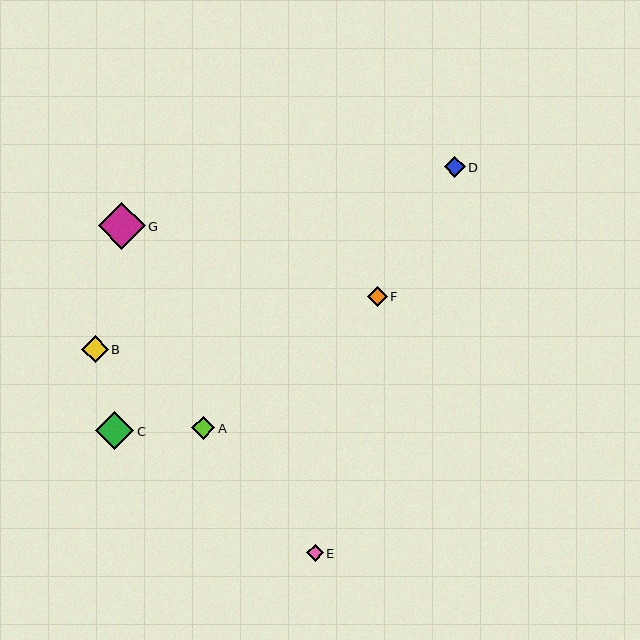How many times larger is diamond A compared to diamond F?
Diamond A is approximately 1.1 times the size of diamond F.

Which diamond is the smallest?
Diamond E is the smallest with a size of approximately 16 pixels.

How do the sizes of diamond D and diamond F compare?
Diamond D and diamond F are approximately the same size.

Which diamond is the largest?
Diamond G is the largest with a size of approximately 47 pixels.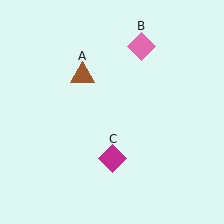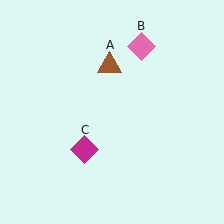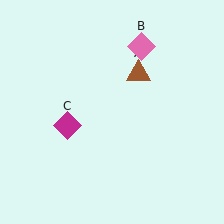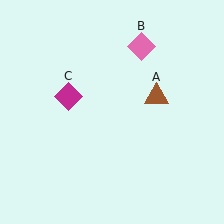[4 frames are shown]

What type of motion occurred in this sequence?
The brown triangle (object A), magenta diamond (object C) rotated clockwise around the center of the scene.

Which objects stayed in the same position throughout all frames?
Pink diamond (object B) remained stationary.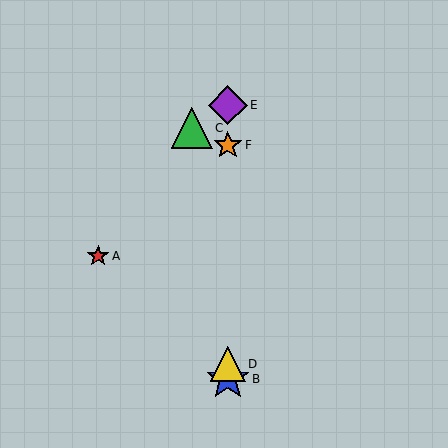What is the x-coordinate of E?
Object E is at x≈228.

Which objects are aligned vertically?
Objects B, D, E, F are aligned vertically.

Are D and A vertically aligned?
No, D is at x≈228 and A is at x≈98.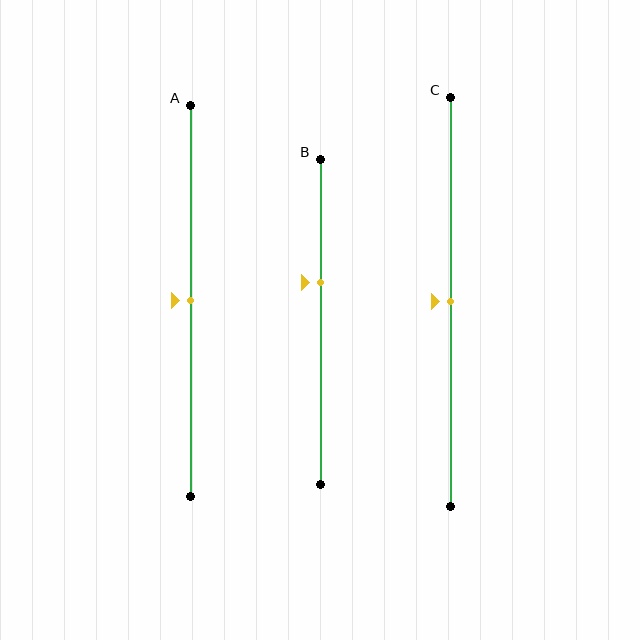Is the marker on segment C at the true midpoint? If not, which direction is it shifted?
Yes, the marker on segment C is at the true midpoint.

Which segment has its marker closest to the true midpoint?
Segment A has its marker closest to the true midpoint.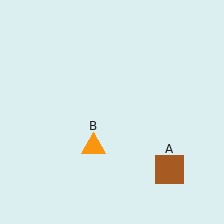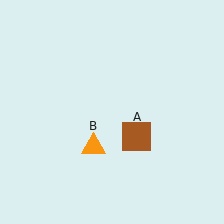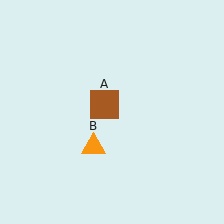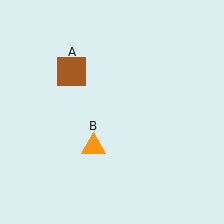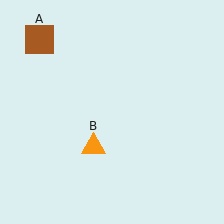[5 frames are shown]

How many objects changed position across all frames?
1 object changed position: brown square (object A).